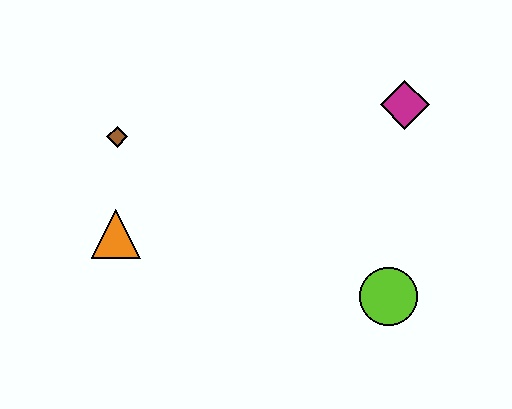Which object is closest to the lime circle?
The magenta diamond is closest to the lime circle.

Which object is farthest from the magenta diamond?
The orange triangle is farthest from the magenta diamond.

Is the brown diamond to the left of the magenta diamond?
Yes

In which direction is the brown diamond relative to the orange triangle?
The brown diamond is above the orange triangle.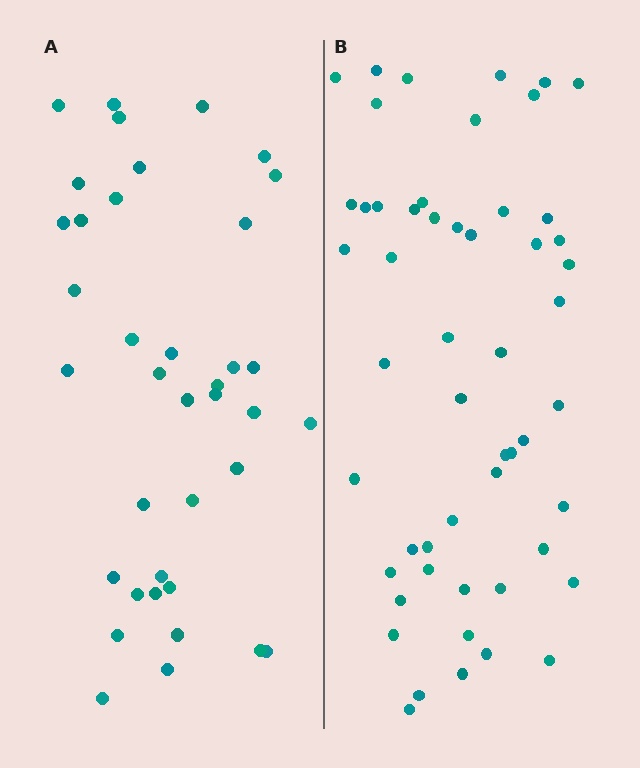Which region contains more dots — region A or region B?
Region B (the right region) has more dots.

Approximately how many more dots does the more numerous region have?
Region B has approximately 15 more dots than region A.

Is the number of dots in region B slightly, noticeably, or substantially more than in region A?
Region B has noticeably more, but not dramatically so. The ratio is roughly 1.4 to 1.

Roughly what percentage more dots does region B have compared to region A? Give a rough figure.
About 40% more.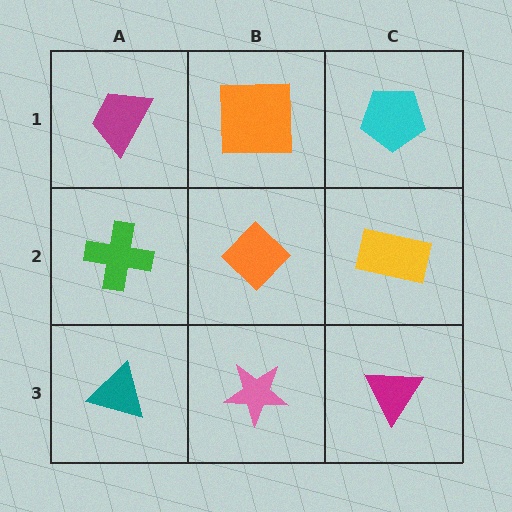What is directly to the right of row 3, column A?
A pink star.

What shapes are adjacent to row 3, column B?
An orange diamond (row 2, column B), a teal triangle (row 3, column A), a magenta triangle (row 3, column C).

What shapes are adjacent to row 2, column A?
A magenta trapezoid (row 1, column A), a teal triangle (row 3, column A), an orange diamond (row 2, column B).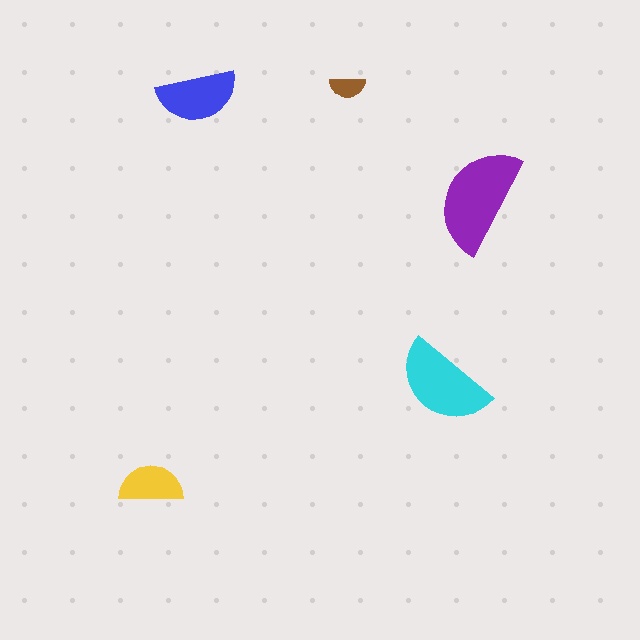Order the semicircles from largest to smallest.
the purple one, the cyan one, the blue one, the yellow one, the brown one.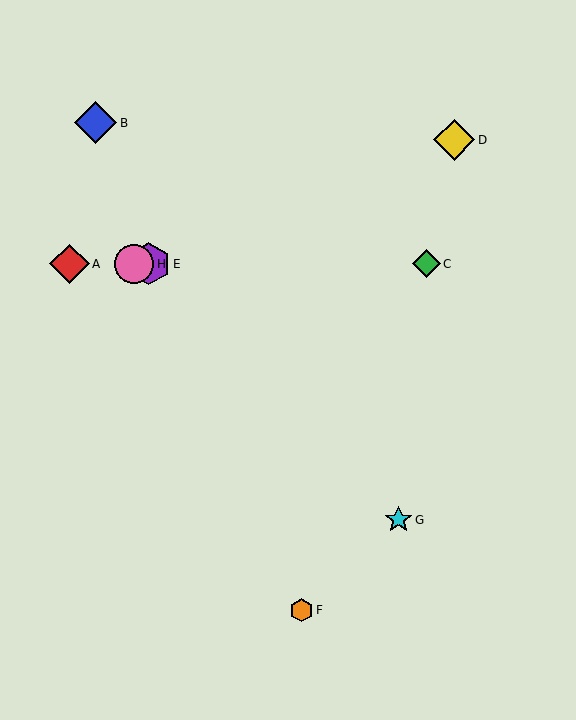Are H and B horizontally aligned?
No, H is at y≈264 and B is at y≈123.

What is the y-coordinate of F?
Object F is at y≈610.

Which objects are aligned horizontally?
Objects A, C, E, H are aligned horizontally.